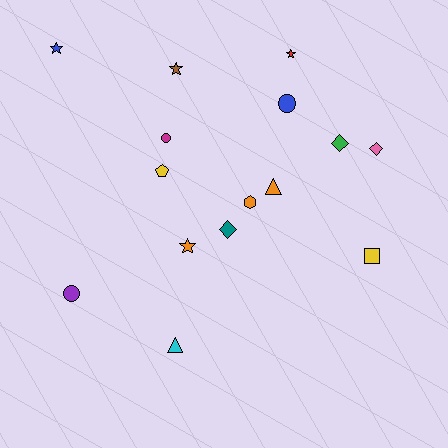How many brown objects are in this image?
There is 1 brown object.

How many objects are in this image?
There are 15 objects.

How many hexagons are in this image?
There is 1 hexagon.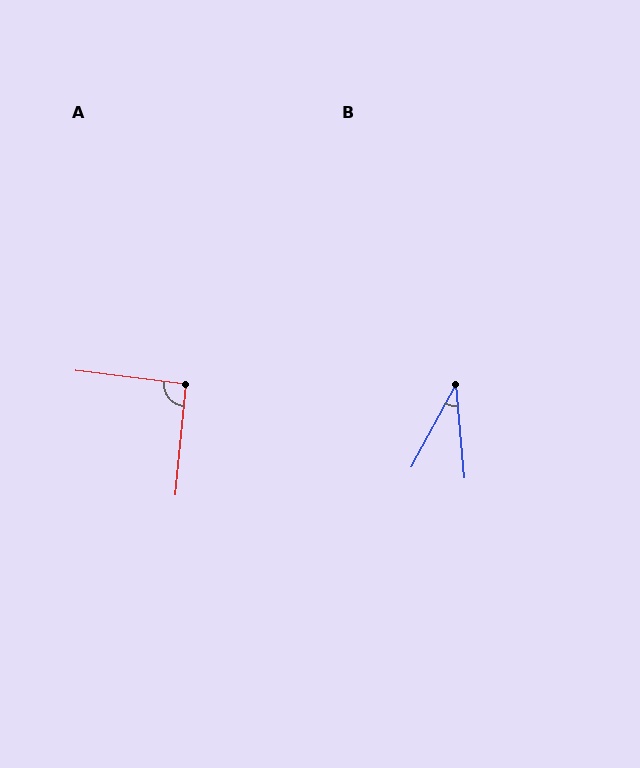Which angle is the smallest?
B, at approximately 34 degrees.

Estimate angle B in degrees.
Approximately 34 degrees.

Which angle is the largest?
A, at approximately 91 degrees.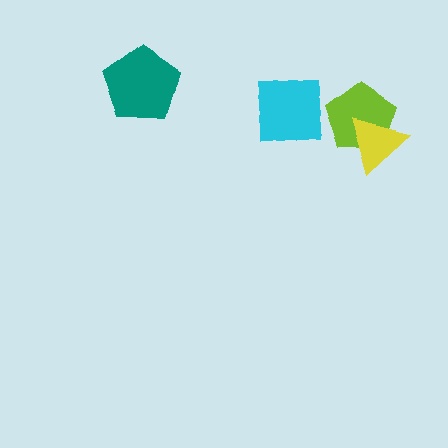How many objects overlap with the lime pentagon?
2 objects overlap with the lime pentagon.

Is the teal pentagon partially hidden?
No, no other shape covers it.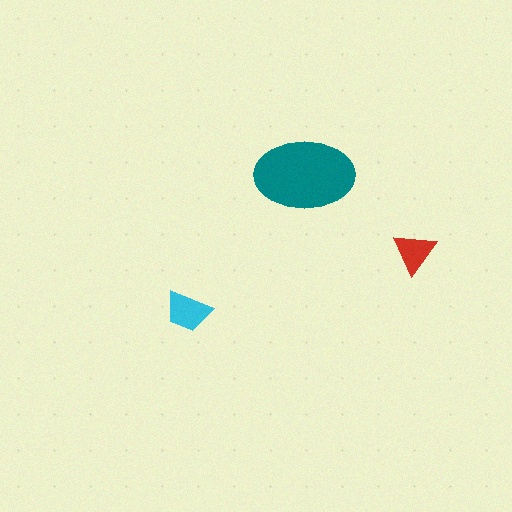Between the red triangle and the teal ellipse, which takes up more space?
The teal ellipse.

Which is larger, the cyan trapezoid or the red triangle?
The cyan trapezoid.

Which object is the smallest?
The red triangle.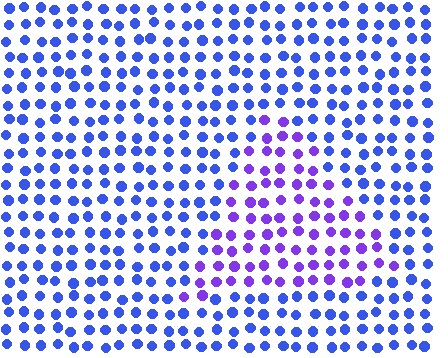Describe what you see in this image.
The image is filled with small blue elements in a uniform arrangement. A triangle-shaped region is visible where the elements are tinted to a slightly different hue, forming a subtle color boundary.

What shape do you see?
I see a triangle.